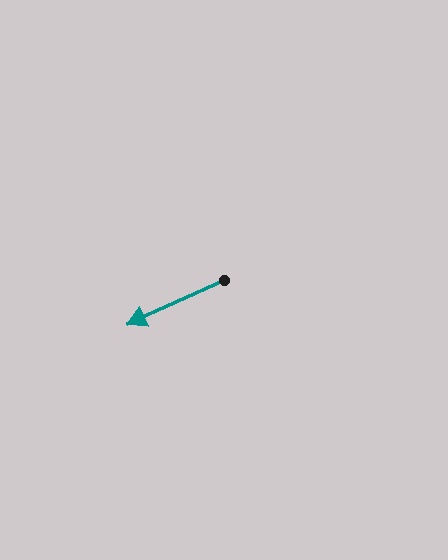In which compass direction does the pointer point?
Southwest.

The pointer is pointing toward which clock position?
Roughly 8 o'clock.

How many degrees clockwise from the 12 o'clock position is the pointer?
Approximately 246 degrees.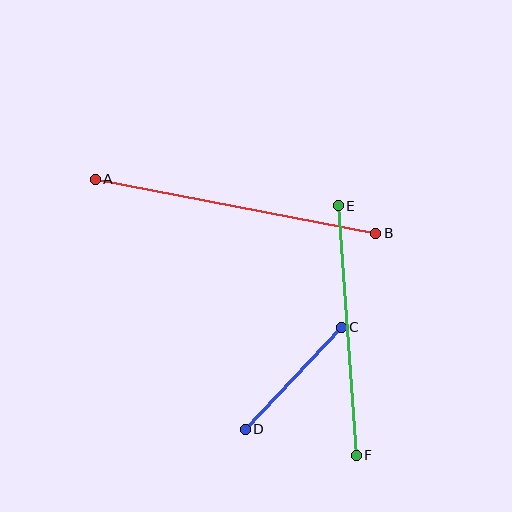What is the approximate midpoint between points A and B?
The midpoint is at approximately (236, 206) pixels.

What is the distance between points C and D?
The distance is approximately 140 pixels.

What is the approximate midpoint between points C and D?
The midpoint is at approximately (293, 378) pixels.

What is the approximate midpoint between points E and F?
The midpoint is at approximately (347, 330) pixels.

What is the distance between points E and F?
The distance is approximately 250 pixels.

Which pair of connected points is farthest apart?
Points A and B are farthest apart.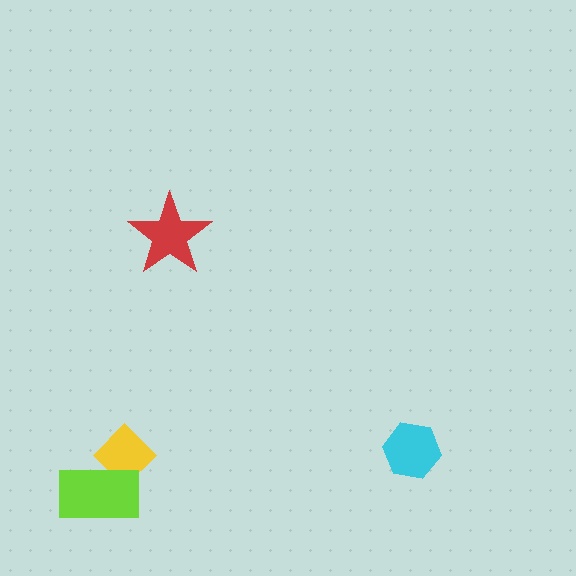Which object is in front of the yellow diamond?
The lime rectangle is in front of the yellow diamond.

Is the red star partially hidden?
No, no other shape covers it.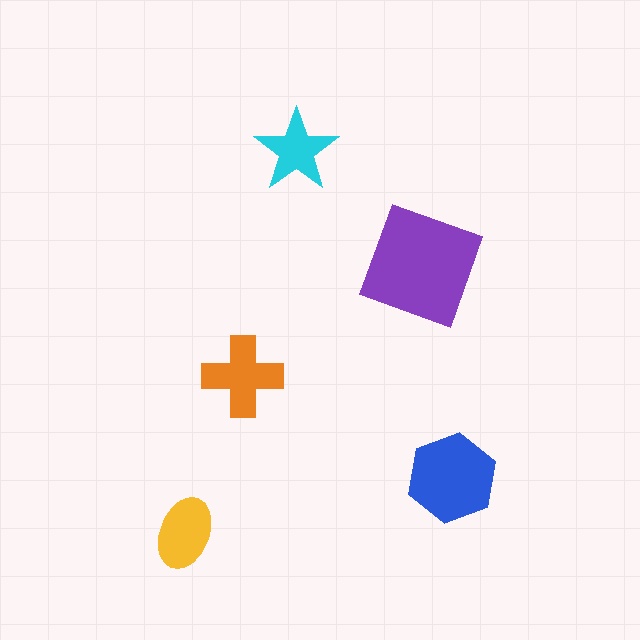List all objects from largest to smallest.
The purple square, the blue hexagon, the orange cross, the yellow ellipse, the cyan star.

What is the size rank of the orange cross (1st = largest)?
3rd.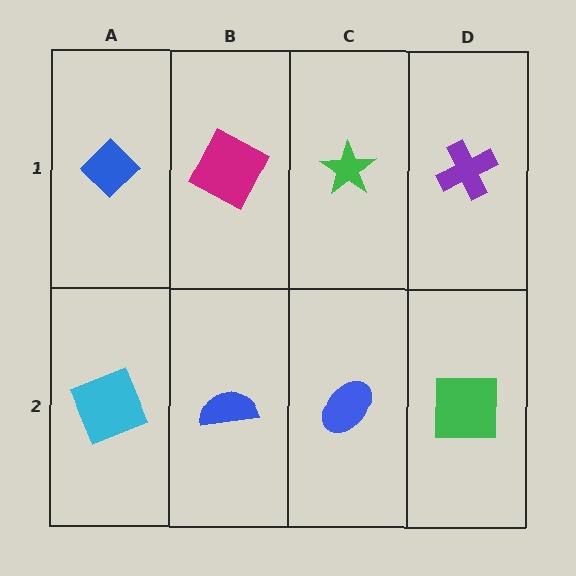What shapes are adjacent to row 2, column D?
A purple cross (row 1, column D), a blue ellipse (row 2, column C).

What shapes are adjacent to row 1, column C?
A blue ellipse (row 2, column C), a magenta square (row 1, column B), a purple cross (row 1, column D).